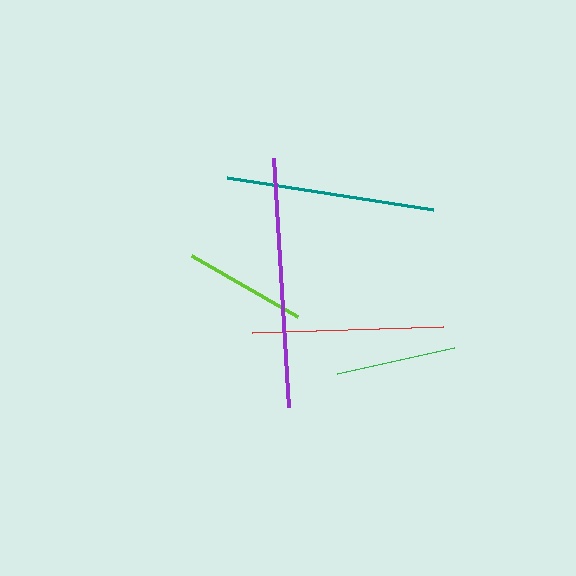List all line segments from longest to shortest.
From longest to shortest: purple, teal, red, lime, green.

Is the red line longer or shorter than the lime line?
The red line is longer than the lime line.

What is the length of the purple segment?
The purple segment is approximately 250 pixels long.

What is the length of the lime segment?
The lime segment is approximately 123 pixels long.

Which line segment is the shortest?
The green line is the shortest at approximately 120 pixels.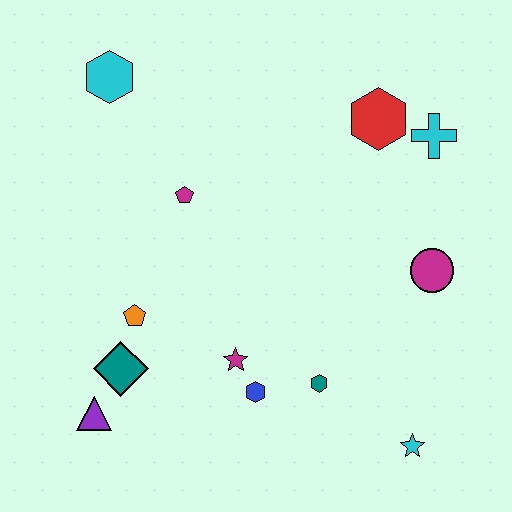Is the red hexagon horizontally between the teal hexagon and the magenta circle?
Yes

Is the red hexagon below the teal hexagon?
No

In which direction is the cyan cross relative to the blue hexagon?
The cyan cross is above the blue hexagon.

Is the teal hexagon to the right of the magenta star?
Yes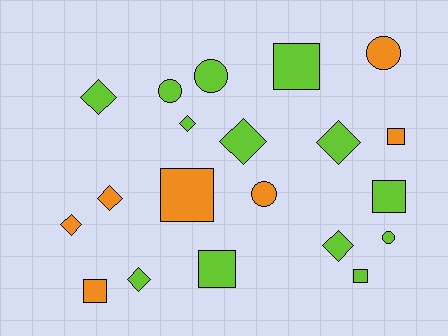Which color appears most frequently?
Lime, with 13 objects.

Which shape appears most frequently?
Diamond, with 8 objects.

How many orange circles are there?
There are 2 orange circles.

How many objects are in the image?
There are 20 objects.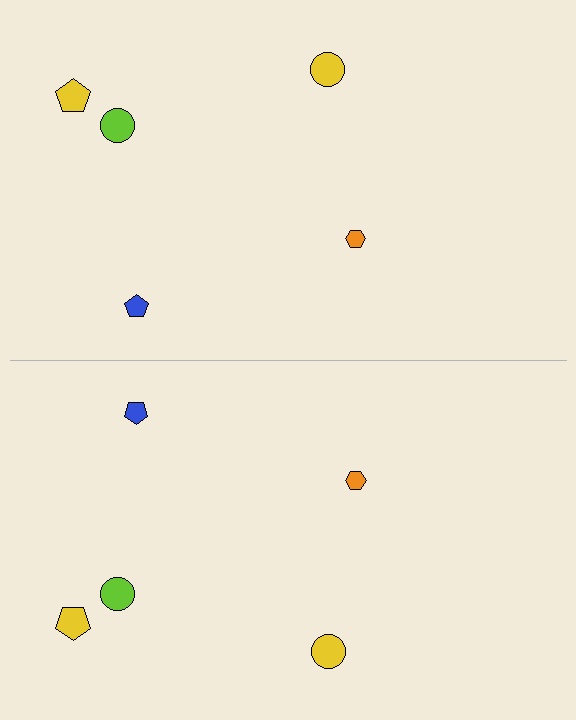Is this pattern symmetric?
Yes, this pattern has bilateral (reflection) symmetry.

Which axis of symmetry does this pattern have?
The pattern has a horizontal axis of symmetry running through the center of the image.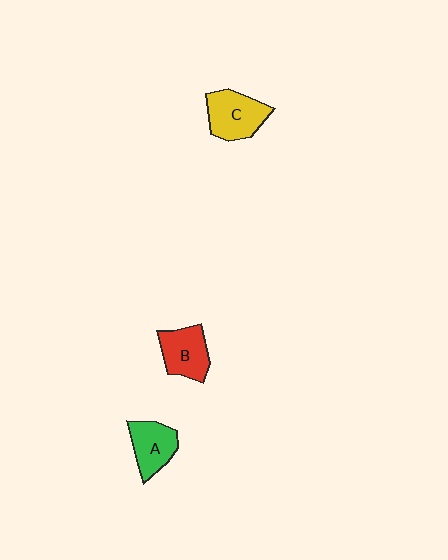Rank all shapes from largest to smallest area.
From largest to smallest: C (yellow), B (red), A (green).